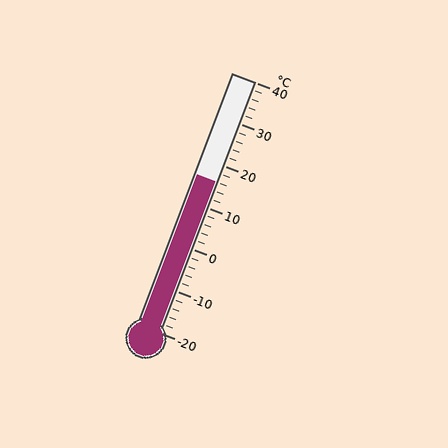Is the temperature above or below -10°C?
The temperature is above -10°C.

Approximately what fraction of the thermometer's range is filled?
The thermometer is filled to approximately 60% of its range.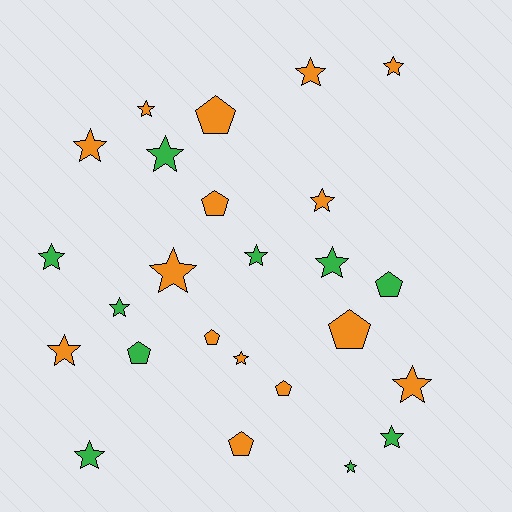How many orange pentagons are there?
There are 6 orange pentagons.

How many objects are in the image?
There are 25 objects.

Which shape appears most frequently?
Star, with 17 objects.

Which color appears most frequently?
Orange, with 15 objects.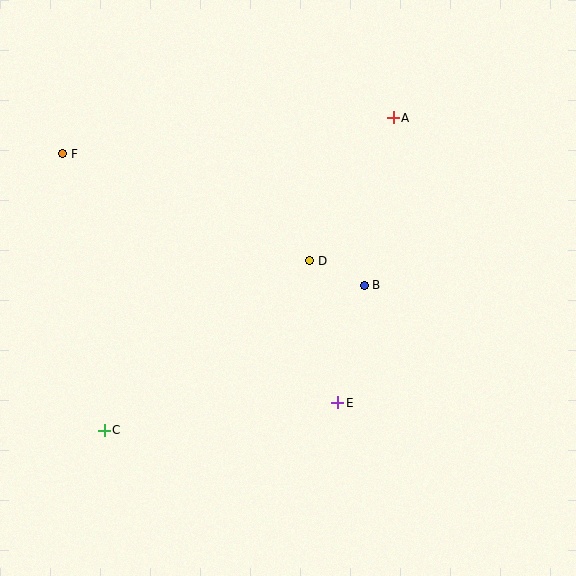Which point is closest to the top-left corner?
Point F is closest to the top-left corner.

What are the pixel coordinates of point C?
Point C is at (104, 430).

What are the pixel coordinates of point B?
Point B is at (364, 285).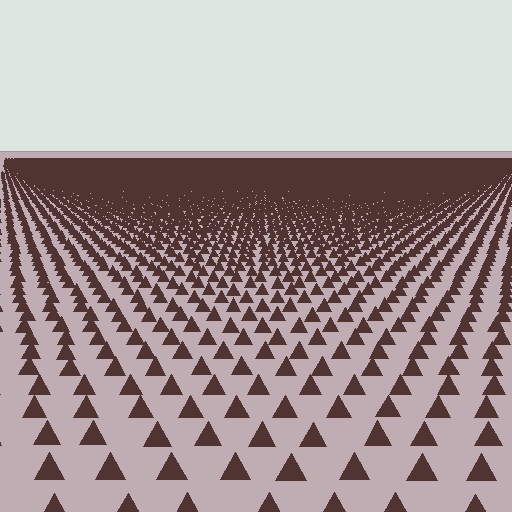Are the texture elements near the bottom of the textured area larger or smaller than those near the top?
Larger. Near the bottom, elements are closer to the viewer and appear at a bigger on-screen size.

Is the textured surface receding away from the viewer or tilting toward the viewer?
The surface is receding away from the viewer. Texture elements get smaller and denser toward the top.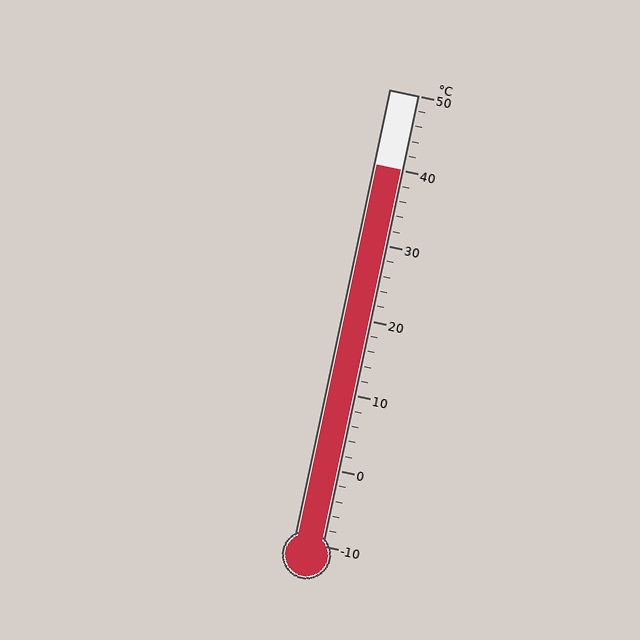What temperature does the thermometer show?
The thermometer shows approximately 40°C.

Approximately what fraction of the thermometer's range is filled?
The thermometer is filled to approximately 85% of its range.